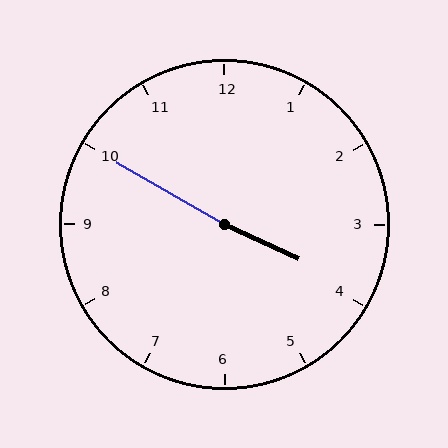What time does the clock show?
3:50.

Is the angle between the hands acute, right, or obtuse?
It is obtuse.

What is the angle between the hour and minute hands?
Approximately 175 degrees.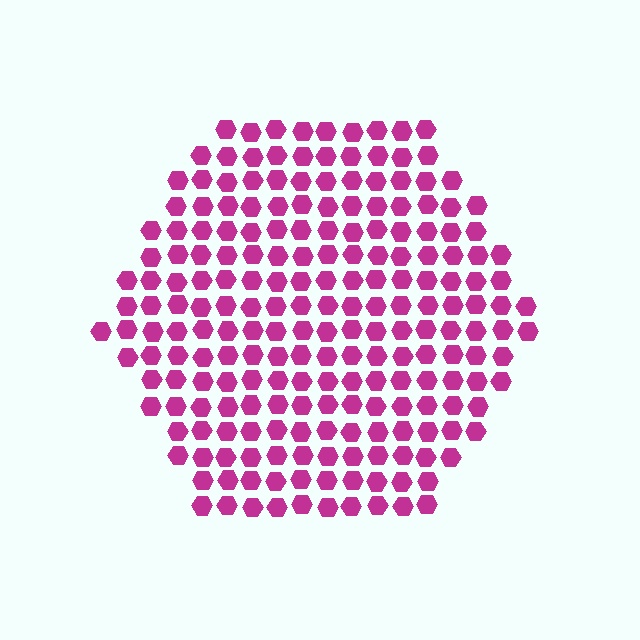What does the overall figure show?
The overall figure shows a hexagon.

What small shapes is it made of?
It is made of small hexagons.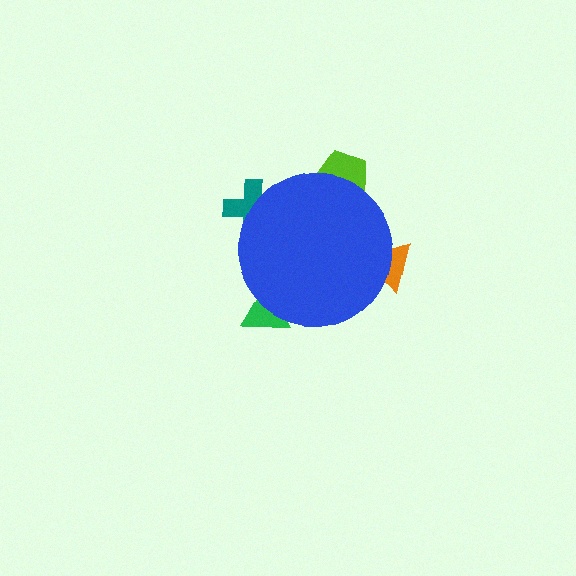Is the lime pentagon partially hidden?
Yes, the lime pentagon is partially hidden behind the blue circle.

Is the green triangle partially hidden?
Yes, the green triangle is partially hidden behind the blue circle.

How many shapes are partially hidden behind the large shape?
4 shapes are partially hidden.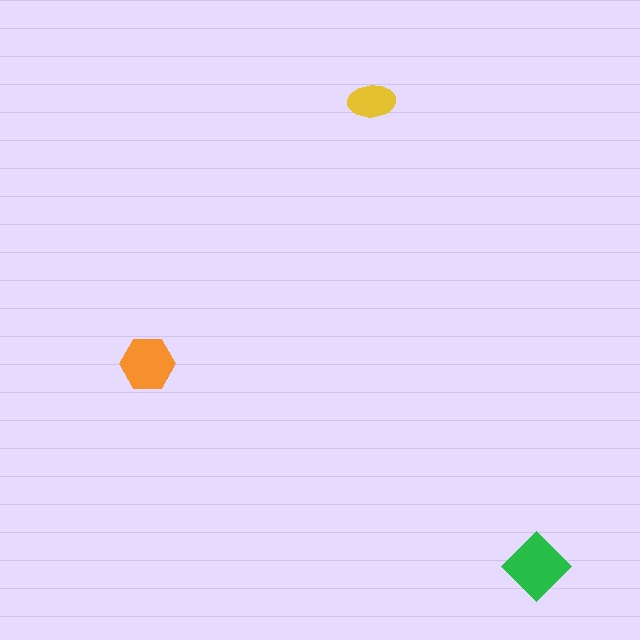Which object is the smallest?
The yellow ellipse.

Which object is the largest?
The green diamond.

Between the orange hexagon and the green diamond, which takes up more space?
The green diamond.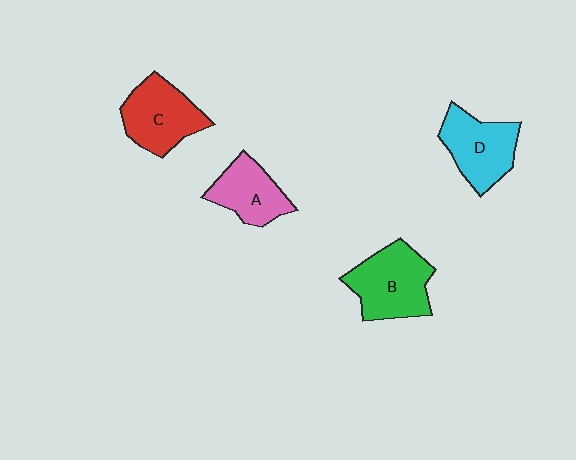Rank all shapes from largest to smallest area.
From largest to smallest: B (green), C (red), D (cyan), A (pink).